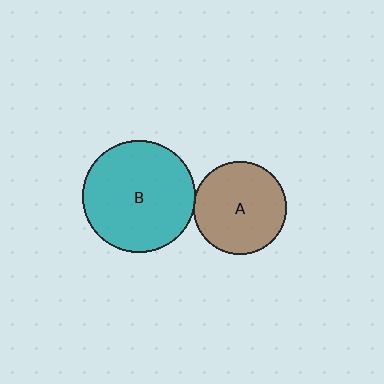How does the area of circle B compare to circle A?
Approximately 1.5 times.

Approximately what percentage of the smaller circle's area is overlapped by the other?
Approximately 5%.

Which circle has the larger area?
Circle B (teal).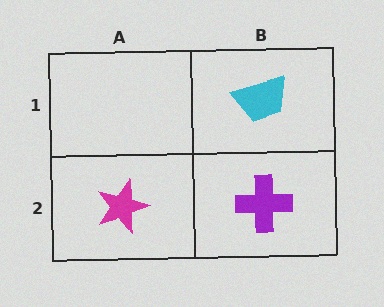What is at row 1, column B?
A cyan trapezoid.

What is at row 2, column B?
A purple cross.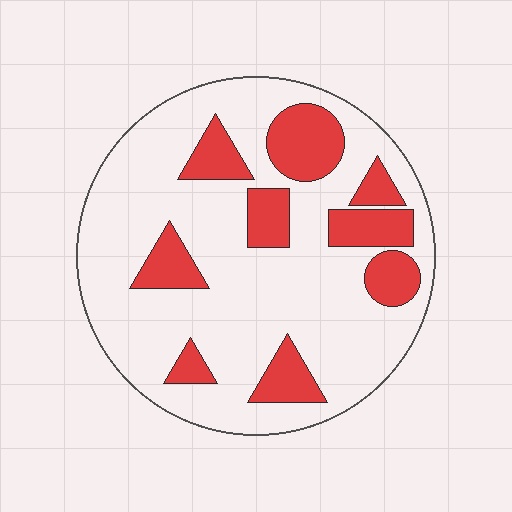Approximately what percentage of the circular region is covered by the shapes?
Approximately 25%.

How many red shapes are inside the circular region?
9.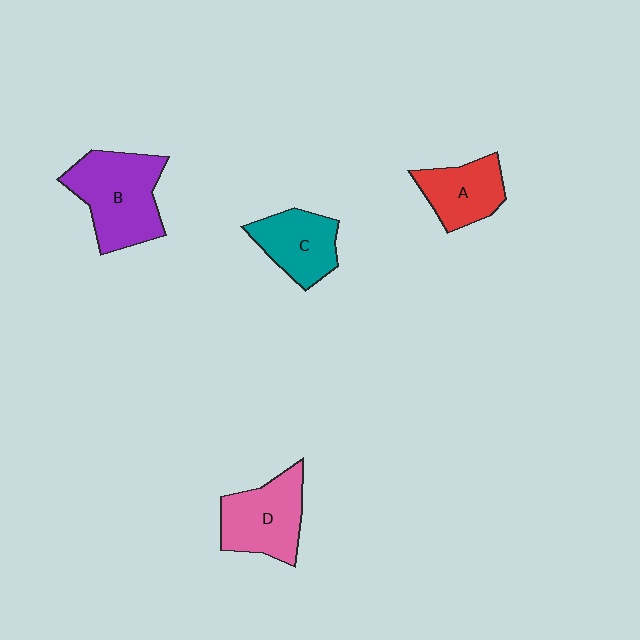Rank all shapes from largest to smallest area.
From largest to smallest: B (purple), D (pink), C (teal), A (red).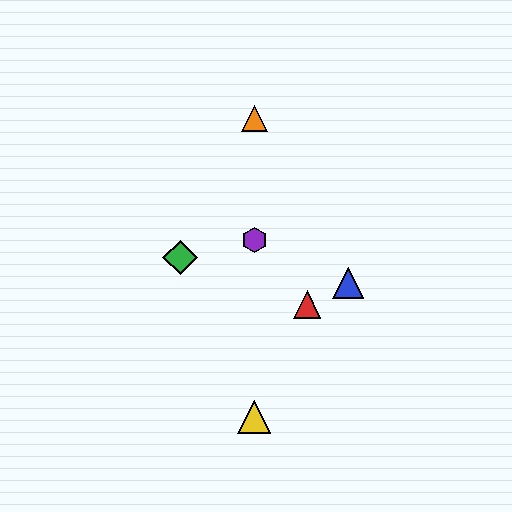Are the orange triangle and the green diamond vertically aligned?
No, the orange triangle is at x≈254 and the green diamond is at x≈180.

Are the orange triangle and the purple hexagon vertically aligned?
Yes, both are at x≈254.